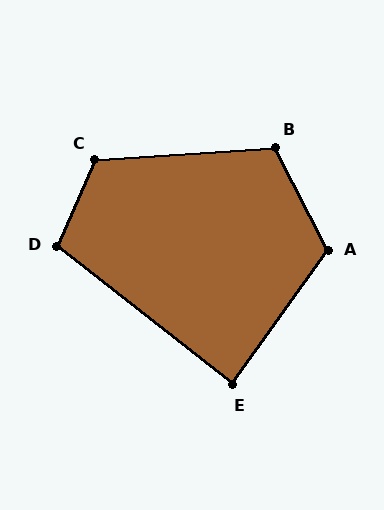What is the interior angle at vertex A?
Approximately 118 degrees (obtuse).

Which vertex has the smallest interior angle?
E, at approximately 87 degrees.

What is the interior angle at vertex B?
Approximately 113 degrees (obtuse).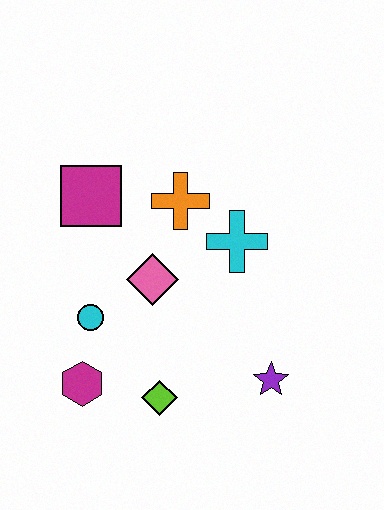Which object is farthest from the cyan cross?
The magenta hexagon is farthest from the cyan cross.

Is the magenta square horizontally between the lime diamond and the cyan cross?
No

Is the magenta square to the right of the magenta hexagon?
Yes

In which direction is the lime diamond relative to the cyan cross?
The lime diamond is below the cyan cross.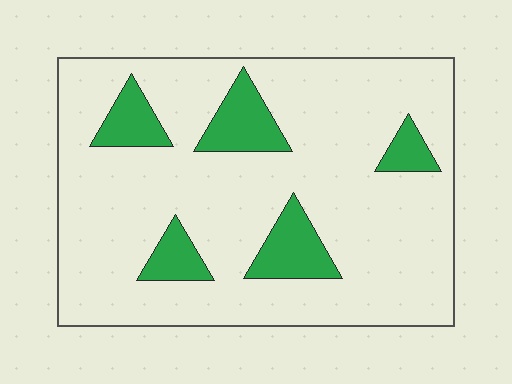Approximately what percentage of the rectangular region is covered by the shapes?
Approximately 15%.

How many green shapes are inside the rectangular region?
5.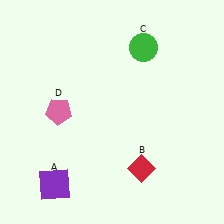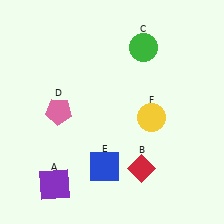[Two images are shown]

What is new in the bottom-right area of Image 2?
A yellow circle (F) was added in the bottom-right area of Image 2.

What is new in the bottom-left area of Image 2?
A blue square (E) was added in the bottom-left area of Image 2.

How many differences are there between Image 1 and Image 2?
There are 2 differences between the two images.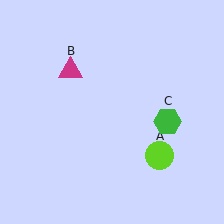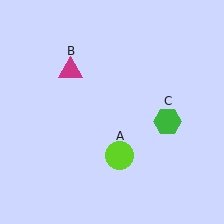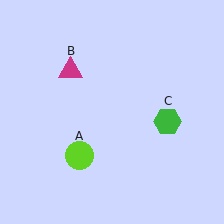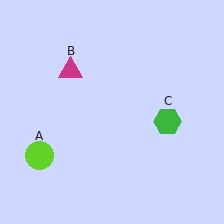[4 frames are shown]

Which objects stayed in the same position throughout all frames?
Magenta triangle (object B) and green hexagon (object C) remained stationary.